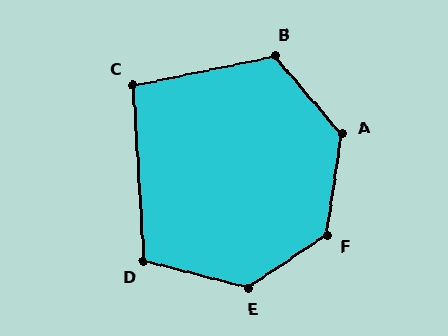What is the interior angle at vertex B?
Approximately 119 degrees (obtuse).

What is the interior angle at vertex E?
Approximately 131 degrees (obtuse).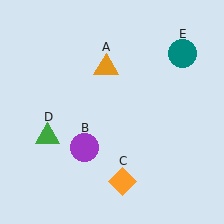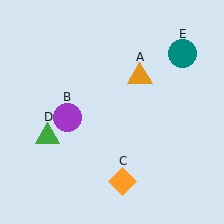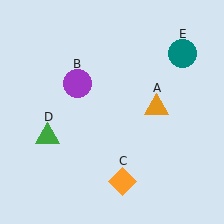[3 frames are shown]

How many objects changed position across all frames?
2 objects changed position: orange triangle (object A), purple circle (object B).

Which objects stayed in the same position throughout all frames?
Orange diamond (object C) and green triangle (object D) and teal circle (object E) remained stationary.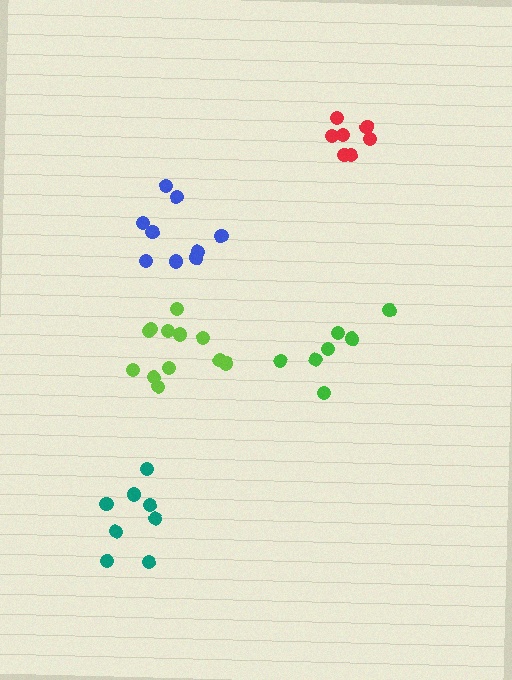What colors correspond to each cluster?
The clusters are colored: red, blue, lime, teal, green.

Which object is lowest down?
The teal cluster is bottommost.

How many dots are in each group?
Group 1: 7 dots, Group 2: 9 dots, Group 3: 12 dots, Group 4: 8 dots, Group 5: 7 dots (43 total).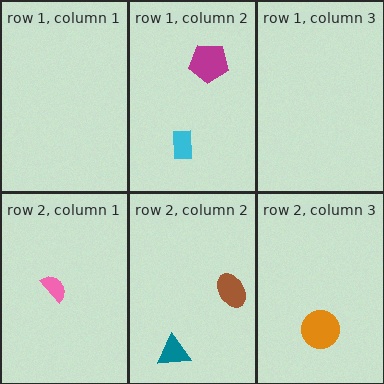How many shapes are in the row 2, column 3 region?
1.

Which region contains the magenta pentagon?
The row 1, column 2 region.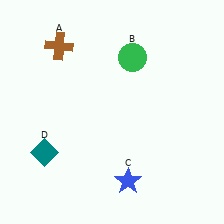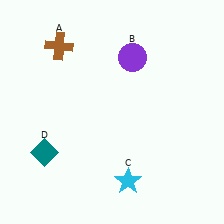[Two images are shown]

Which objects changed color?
B changed from green to purple. C changed from blue to cyan.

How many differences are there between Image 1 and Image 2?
There are 2 differences between the two images.